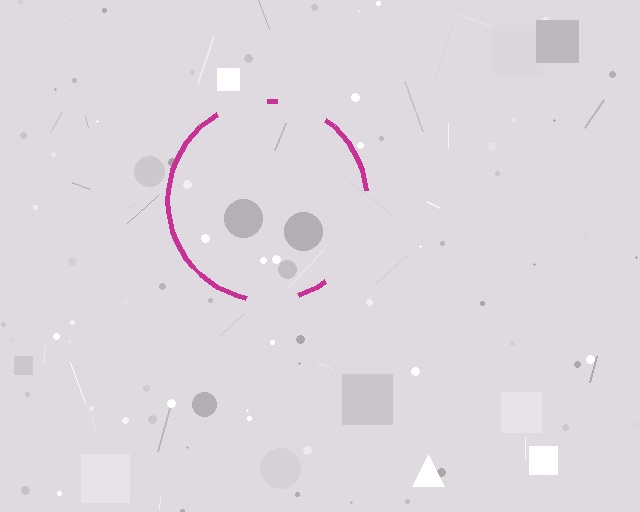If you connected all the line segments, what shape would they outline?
They would outline a circle.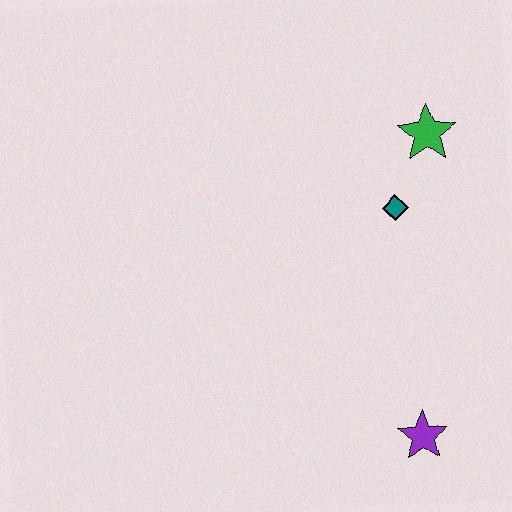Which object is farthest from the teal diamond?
The purple star is farthest from the teal diamond.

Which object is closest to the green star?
The teal diamond is closest to the green star.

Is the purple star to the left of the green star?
Yes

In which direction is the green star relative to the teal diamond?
The green star is above the teal diamond.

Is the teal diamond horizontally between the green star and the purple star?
No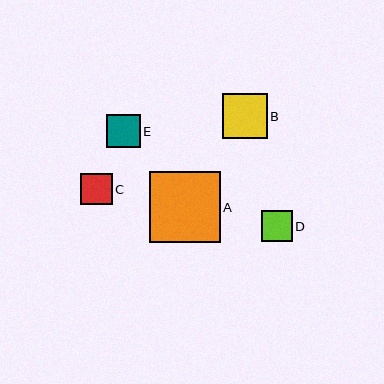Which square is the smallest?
Square C is the smallest with a size of approximately 31 pixels.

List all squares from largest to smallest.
From largest to smallest: A, B, E, D, C.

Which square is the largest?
Square A is the largest with a size of approximately 71 pixels.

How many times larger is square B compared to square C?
Square B is approximately 1.4 times the size of square C.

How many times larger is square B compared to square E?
Square B is approximately 1.3 times the size of square E.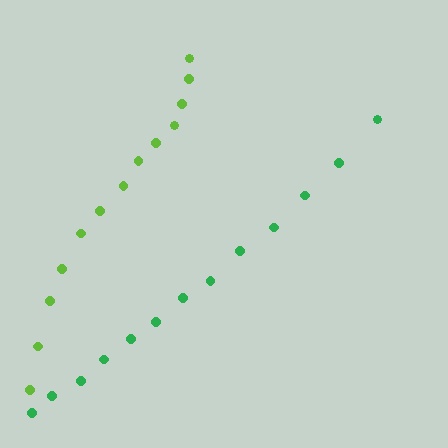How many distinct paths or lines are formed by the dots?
There are 2 distinct paths.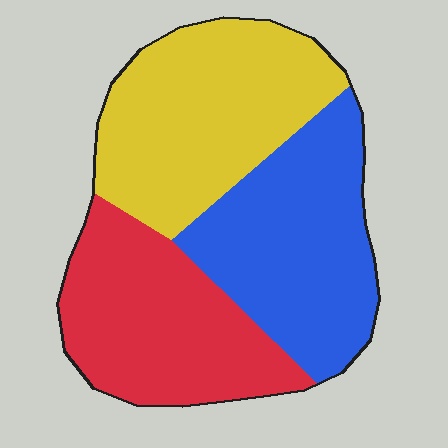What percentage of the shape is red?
Red covers about 30% of the shape.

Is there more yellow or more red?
Yellow.